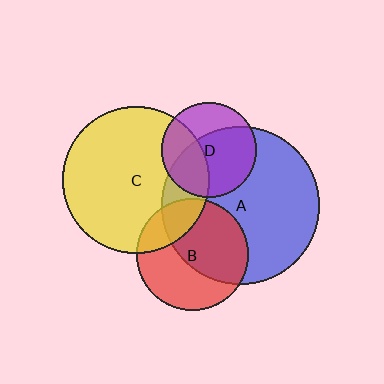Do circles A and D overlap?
Yes.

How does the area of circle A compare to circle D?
Approximately 2.8 times.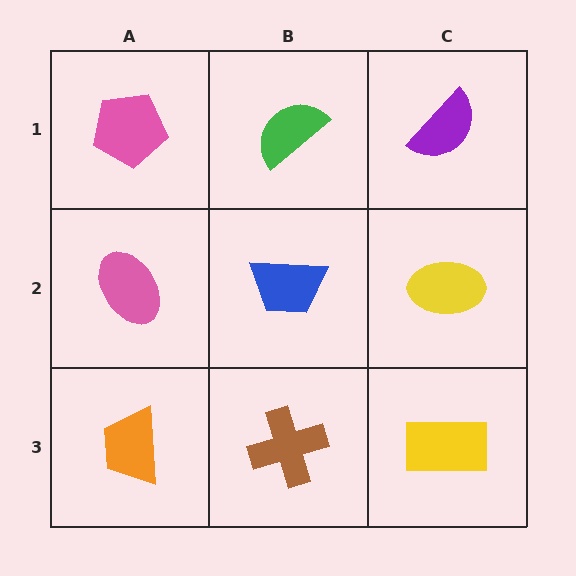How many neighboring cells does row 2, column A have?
3.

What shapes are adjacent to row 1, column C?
A yellow ellipse (row 2, column C), a green semicircle (row 1, column B).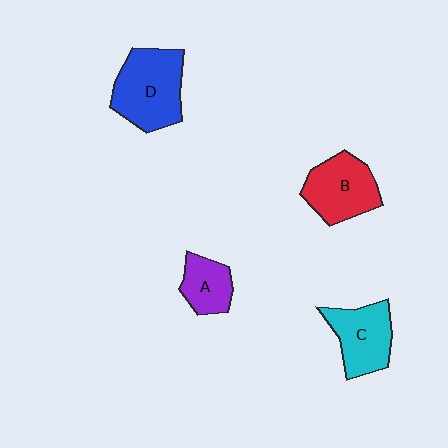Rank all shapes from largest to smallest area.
From largest to smallest: D (blue), B (red), C (cyan), A (purple).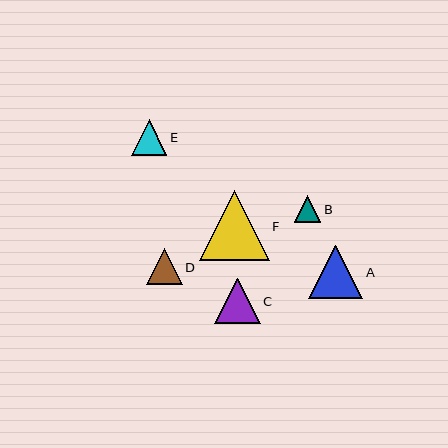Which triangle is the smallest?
Triangle B is the smallest with a size of approximately 27 pixels.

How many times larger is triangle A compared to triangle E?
Triangle A is approximately 1.5 times the size of triangle E.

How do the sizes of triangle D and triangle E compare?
Triangle D and triangle E are approximately the same size.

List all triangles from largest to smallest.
From largest to smallest: F, A, C, D, E, B.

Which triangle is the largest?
Triangle F is the largest with a size of approximately 70 pixels.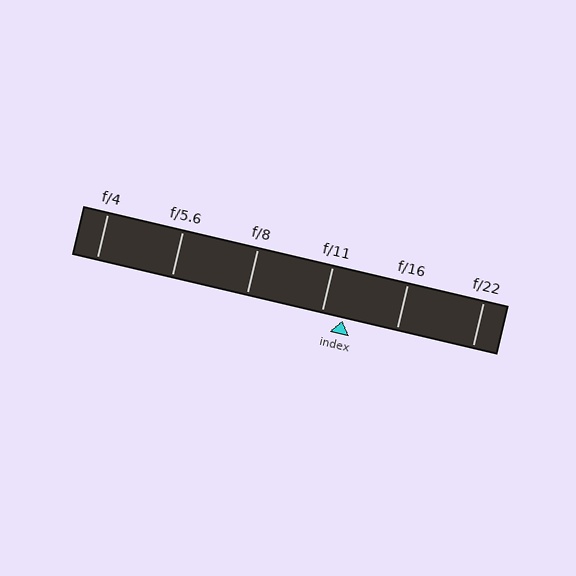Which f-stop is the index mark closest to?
The index mark is closest to f/11.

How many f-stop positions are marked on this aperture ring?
There are 6 f-stop positions marked.